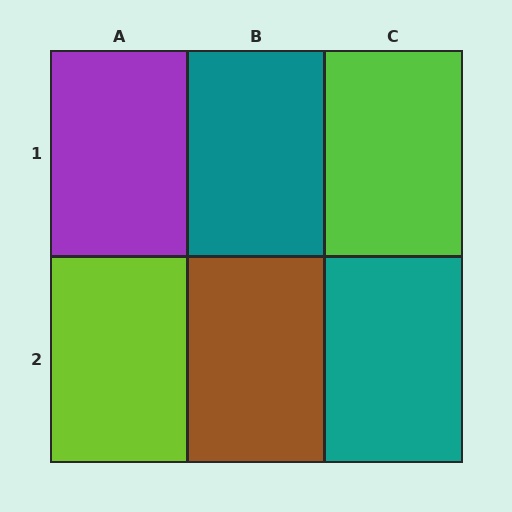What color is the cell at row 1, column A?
Purple.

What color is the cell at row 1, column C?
Lime.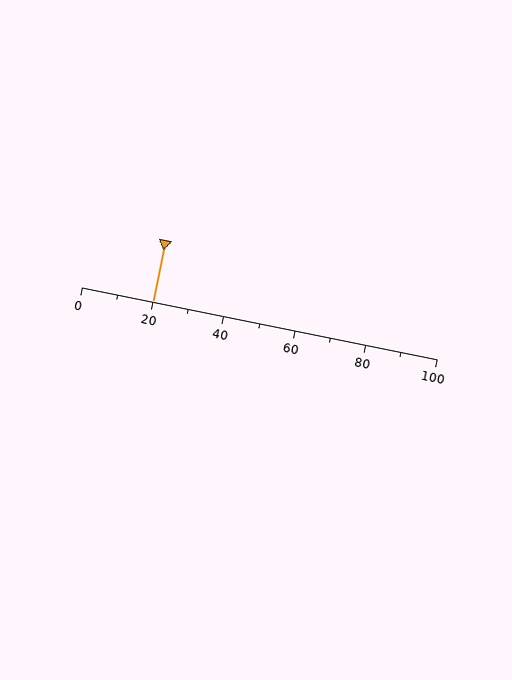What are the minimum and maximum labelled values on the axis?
The axis runs from 0 to 100.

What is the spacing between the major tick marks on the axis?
The major ticks are spaced 20 apart.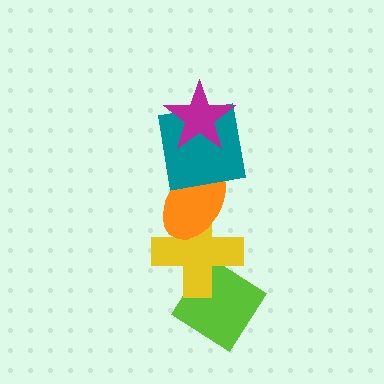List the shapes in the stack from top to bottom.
From top to bottom: the magenta star, the teal square, the orange ellipse, the yellow cross, the lime diamond.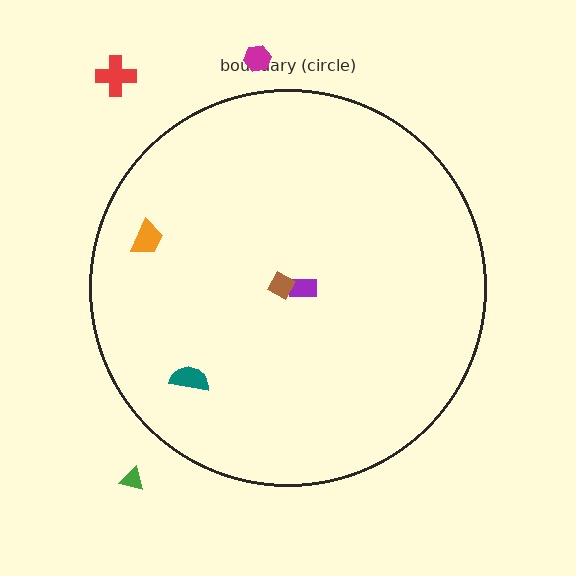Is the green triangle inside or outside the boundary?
Outside.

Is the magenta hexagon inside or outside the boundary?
Outside.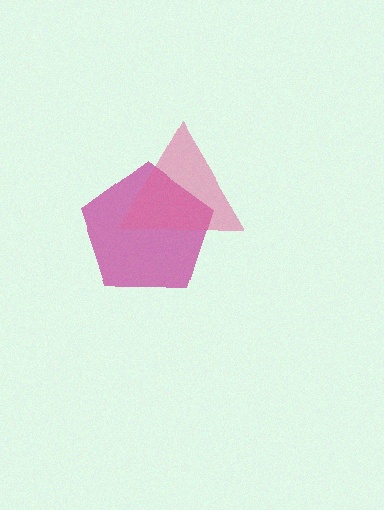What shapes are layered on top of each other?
The layered shapes are: a magenta pentagon, a pink triangle.